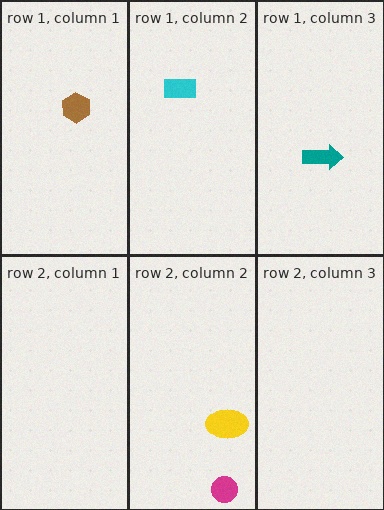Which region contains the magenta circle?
The row 2, column 2 region.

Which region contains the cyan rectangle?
The row 1, column 2 region.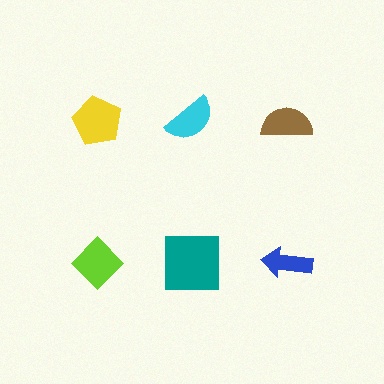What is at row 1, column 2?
A cyan semicircle.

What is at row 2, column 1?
A lime diamond.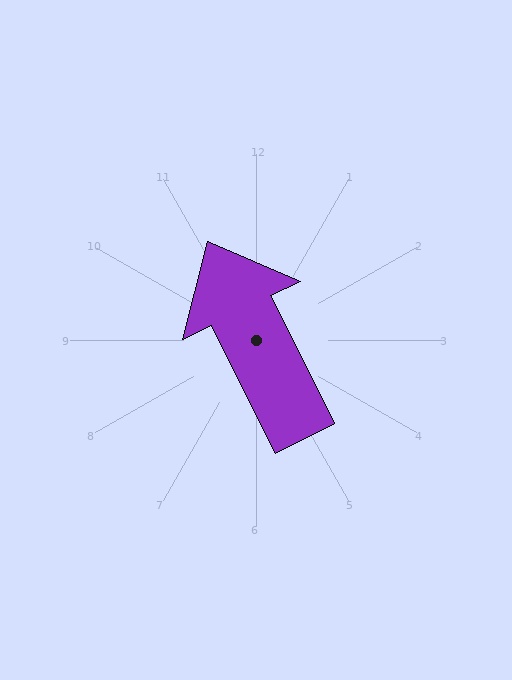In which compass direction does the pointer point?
Northwest.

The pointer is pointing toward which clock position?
Roughly 11 o'clock.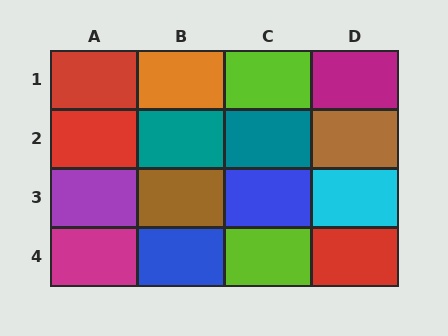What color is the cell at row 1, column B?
Orange.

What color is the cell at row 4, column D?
Red.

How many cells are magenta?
2 cells are magenta.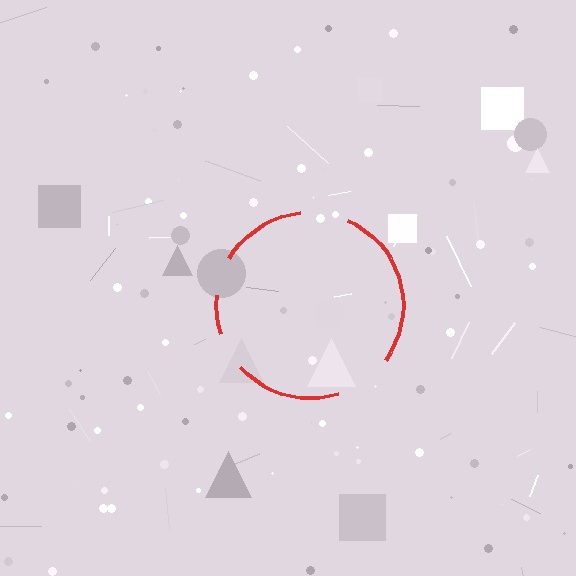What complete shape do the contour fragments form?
The contour fragments form a circle.